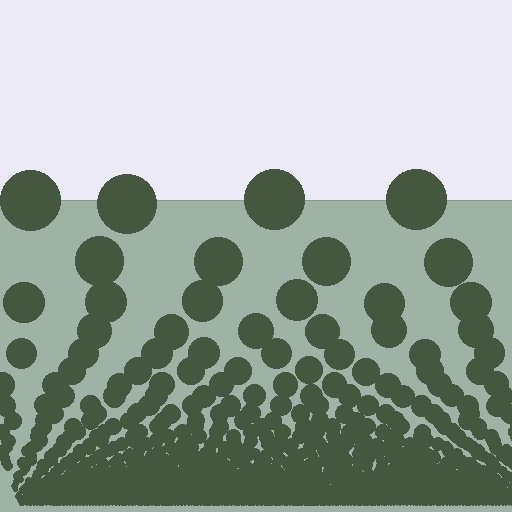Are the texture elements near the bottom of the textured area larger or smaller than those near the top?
Smaller. The gradient is inverted — elements near the bottom are smaller and denser.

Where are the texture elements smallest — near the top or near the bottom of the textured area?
Near the bottom.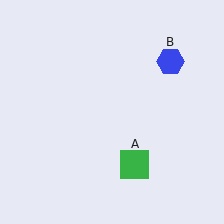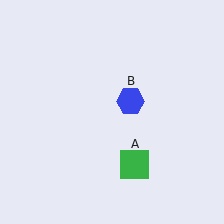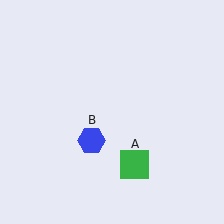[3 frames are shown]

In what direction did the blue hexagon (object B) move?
The blue hexagon (object B) moved down and to the left.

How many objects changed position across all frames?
1 object changed position: blue hexagon (object B).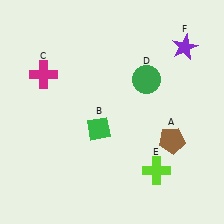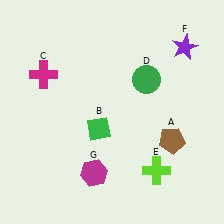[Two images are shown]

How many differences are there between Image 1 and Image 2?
There is 1 difference between the two images.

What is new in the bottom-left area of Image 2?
A magenta hexagon (G) was added in the bottom-left area of Image 2.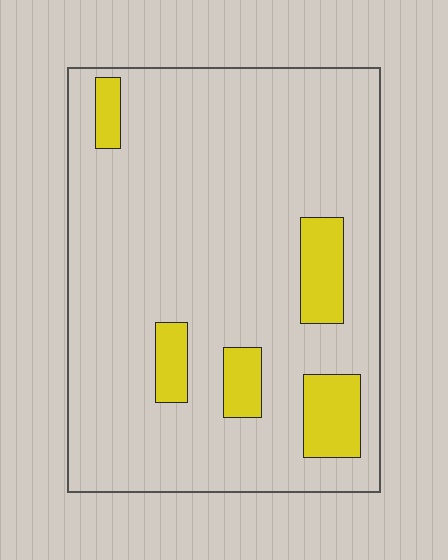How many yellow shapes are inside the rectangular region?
5.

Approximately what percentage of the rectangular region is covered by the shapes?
Approximately 15%.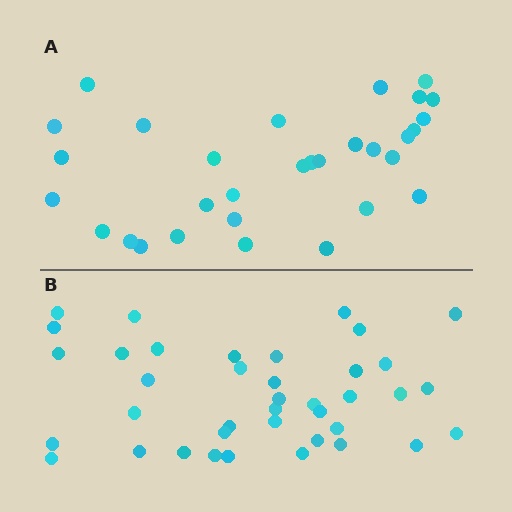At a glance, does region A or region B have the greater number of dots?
Region B (the bottom region) has more dots.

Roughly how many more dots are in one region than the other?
Region B has roughly 8 or so more dots than region A.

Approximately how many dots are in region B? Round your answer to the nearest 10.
About 40 dots. (The exact count is 39, which rounds to 40.)